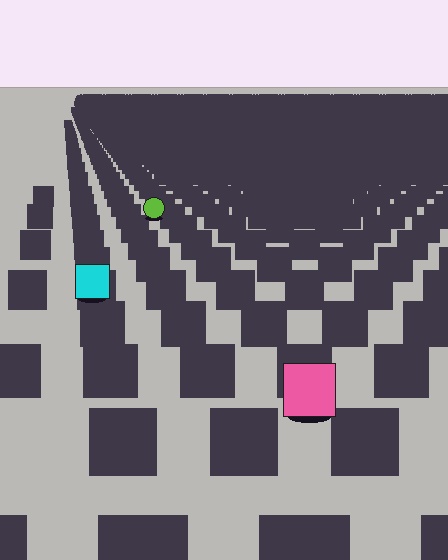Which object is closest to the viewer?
The pink square is closest. The texture marks near it are larger and more spread out.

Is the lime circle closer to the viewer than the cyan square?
No. The cyan square is closer — you can tell from the texture gradient: the ground texture is coarser near it.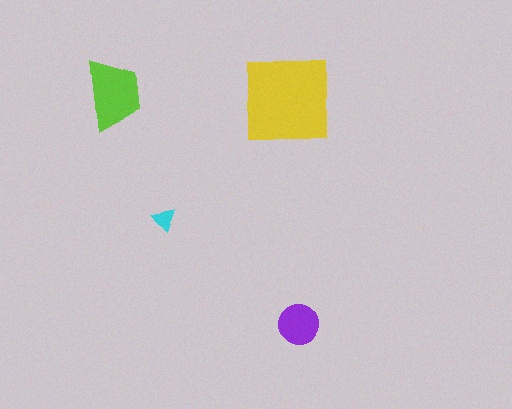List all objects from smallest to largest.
The cyan triangle, the purple circle, the lime trapezoid, the yellow square.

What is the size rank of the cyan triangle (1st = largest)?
4th.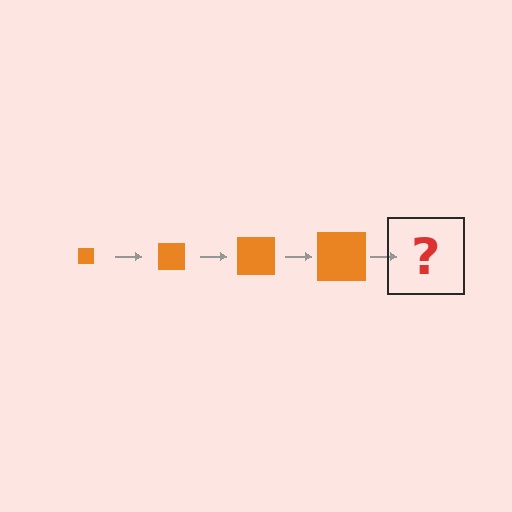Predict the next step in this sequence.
The next step is an orange square, larger than the previous one.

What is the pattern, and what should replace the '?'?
The pattern is that the square gets progressively larger each step. The '?' should be an orange square, larger than the previous one.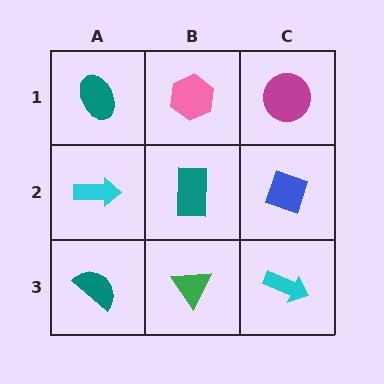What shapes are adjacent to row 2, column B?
A pink hexagon (row 1, column B), a green triangle (row 3, column B), a cyan arrow (row 2, column A), a blue diamond (row 2, column C).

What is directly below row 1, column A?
A cyan arrow.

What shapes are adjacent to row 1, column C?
A blue diamond (row 2, column C), a pink hexagon (row 1, column B).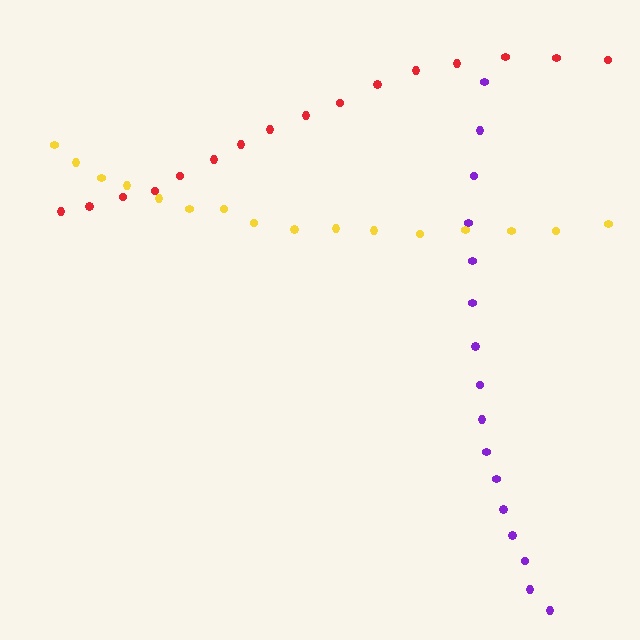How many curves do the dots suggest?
There are 3 distinct paths.